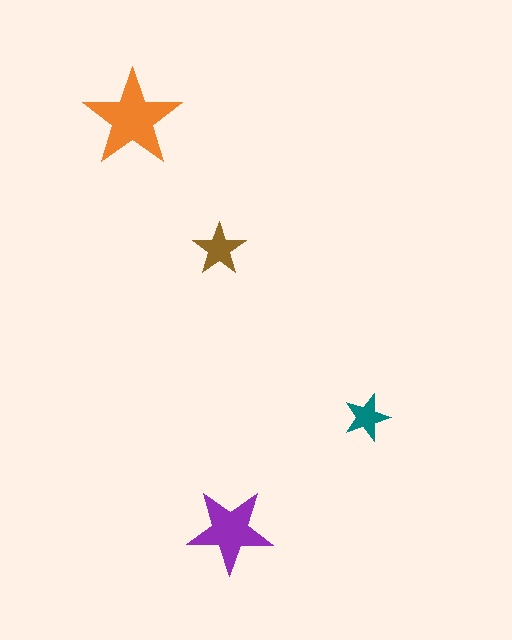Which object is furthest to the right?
The teal star is rightmost.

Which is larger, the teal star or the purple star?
The purple one.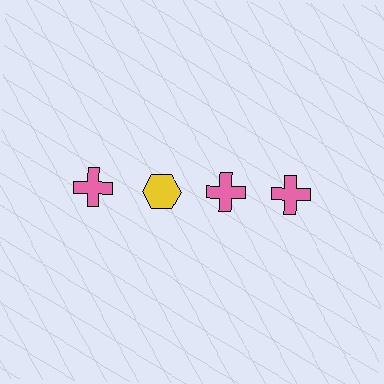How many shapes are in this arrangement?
There are 4 shapes arranged in a grid pattern.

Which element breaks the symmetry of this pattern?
The yellow hexagon in the top row, second from left column breaks the symmetry. All other shapes are pink crosses.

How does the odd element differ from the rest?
It differs in both color (yellow instead of pink) and shape (hexagon instead of cross).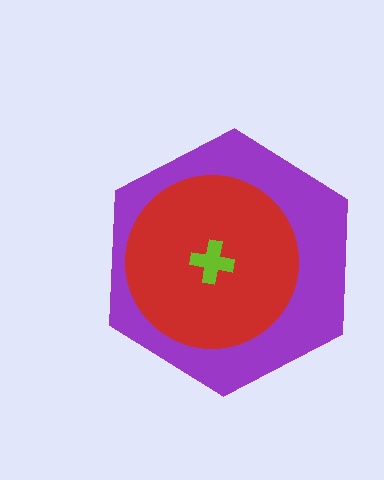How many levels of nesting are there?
3.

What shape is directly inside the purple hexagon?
The red circle.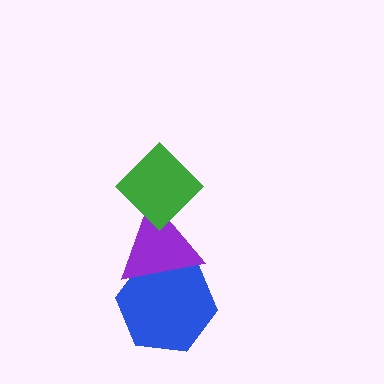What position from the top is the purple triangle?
The purple triangle is 2nd from the top.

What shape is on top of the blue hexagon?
The purple triangle is on top of the blue hexagon.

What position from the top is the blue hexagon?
The blue hexagon is 3rd from the top.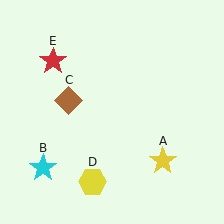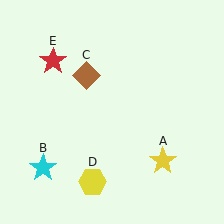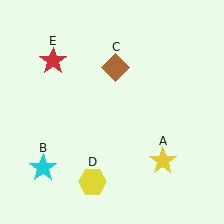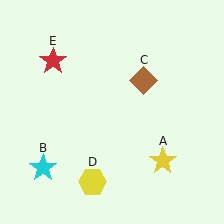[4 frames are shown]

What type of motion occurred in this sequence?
The brown diamond (object C) rotated clockwise around the center of the scene.